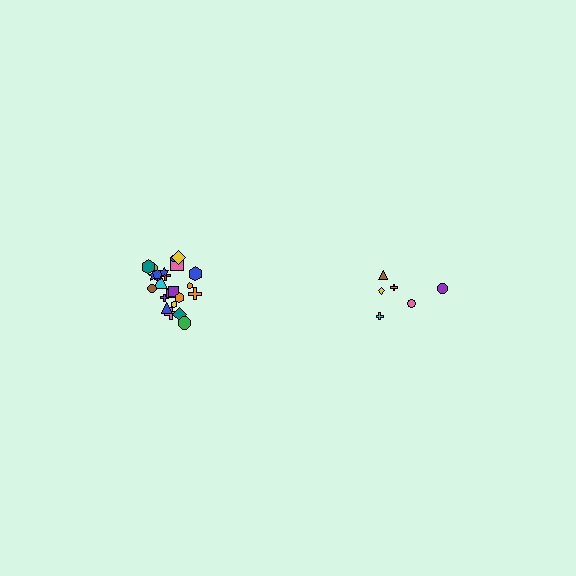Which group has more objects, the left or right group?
The left group.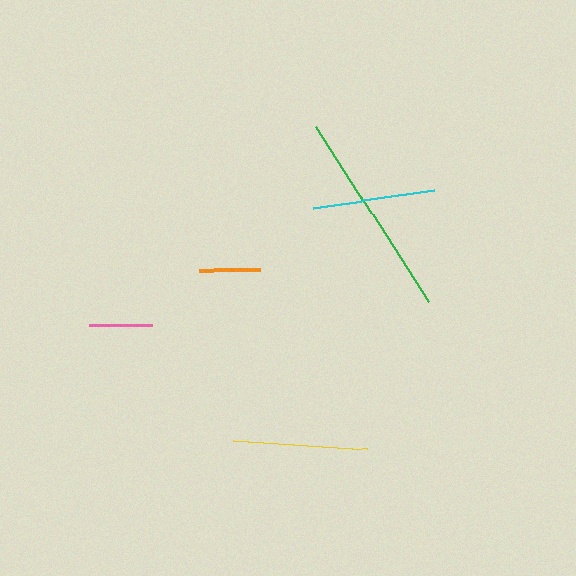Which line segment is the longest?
The green line is the longest at approximately 208 pixels.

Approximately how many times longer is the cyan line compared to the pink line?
The cyan line is approximately 1.9 times the length of the pink line.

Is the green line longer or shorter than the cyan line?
The green line is longer than the cyan line.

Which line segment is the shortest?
The orange line is the shortest at approximately 61 pixels.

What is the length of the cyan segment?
The cyan segment is approximately 122 pixels long.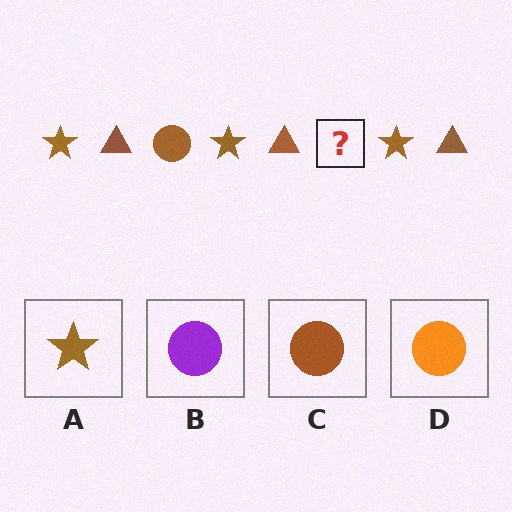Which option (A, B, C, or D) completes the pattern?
C.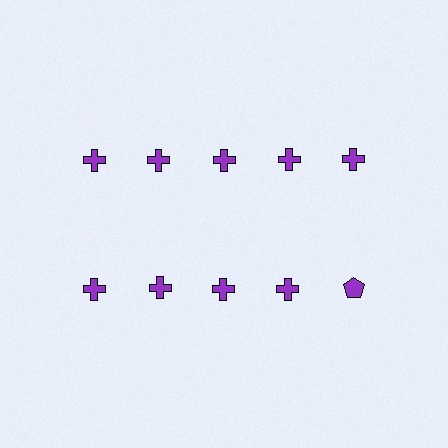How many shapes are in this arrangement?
There are 10 shapes arranged in a grid pattern.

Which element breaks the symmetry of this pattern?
The purple pentagon in the second row, rightmost column breaks the symmetry. All other shapes are purple crosses.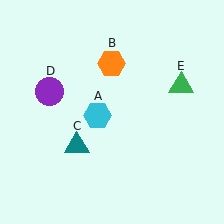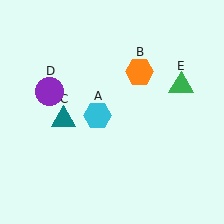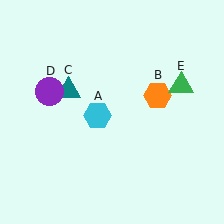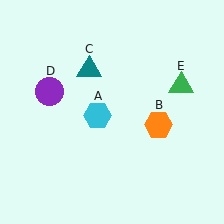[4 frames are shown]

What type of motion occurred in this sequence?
The orange hexagon (object B), teal triangle (object C) rotated clockwise around the center of the scene.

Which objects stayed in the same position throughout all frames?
Cyan hexagon (object A) and purple circle (object D) and green triangle (object E) remained stationary.